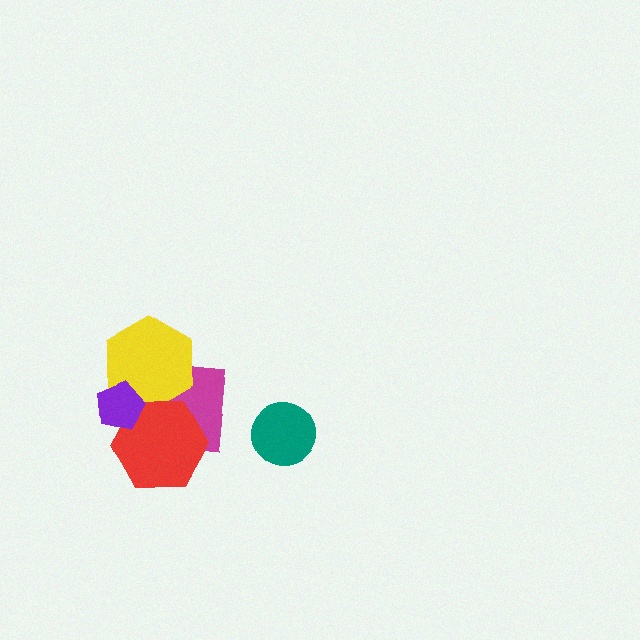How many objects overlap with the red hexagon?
3 objects overlap with the red hexagon.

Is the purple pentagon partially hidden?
No, no other shape covers it.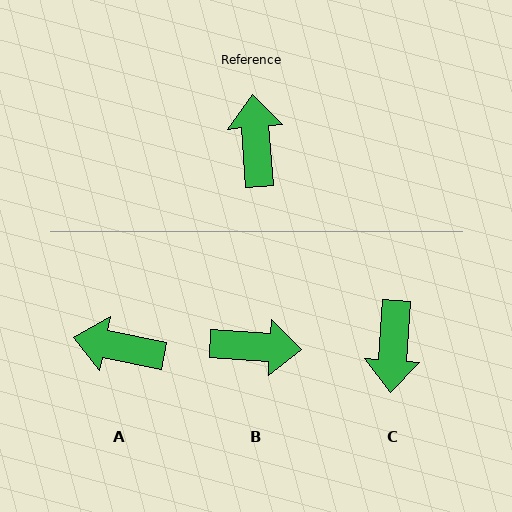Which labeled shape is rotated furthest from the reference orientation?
C, about 172 degrees away.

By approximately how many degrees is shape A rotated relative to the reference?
Approximately 74 degrees counter-clockwise.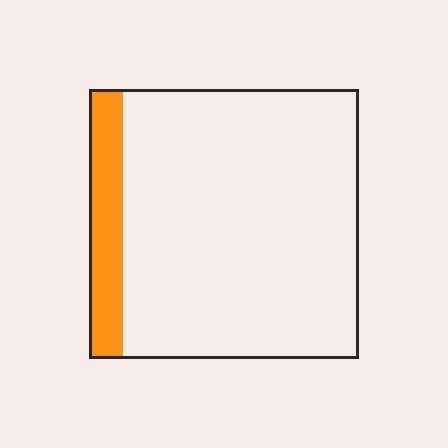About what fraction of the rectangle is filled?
About one eighth (1/8).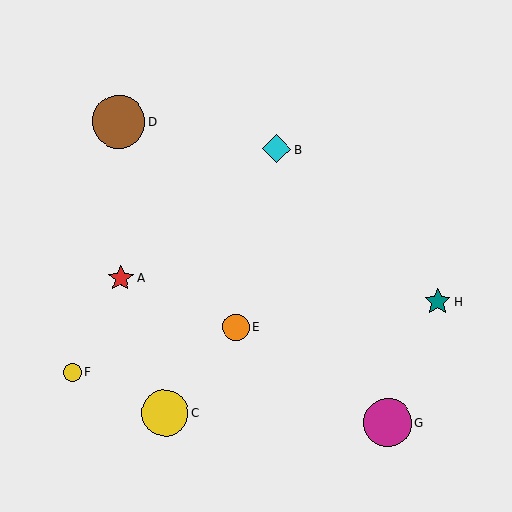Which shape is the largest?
The brown circle (labeled D) is the largest.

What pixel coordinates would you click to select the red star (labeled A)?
Click at (121, 278) to select the red star A.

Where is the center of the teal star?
The center of the teal star is at (438, 302).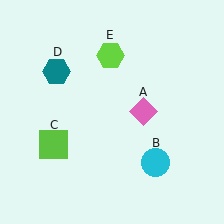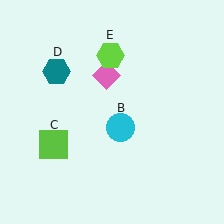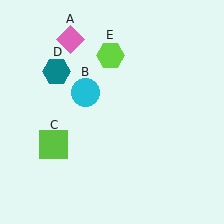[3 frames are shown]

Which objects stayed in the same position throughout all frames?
Lime square (object C) and teal hexagon (object D) and lime hexagon (object E) remained stationary.